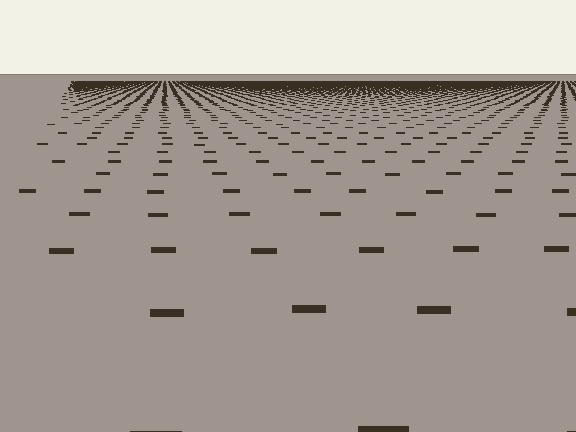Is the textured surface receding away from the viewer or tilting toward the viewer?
The surface is receding away from the viewer. Texture elements get smaller and denser toward the top.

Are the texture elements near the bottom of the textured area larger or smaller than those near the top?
Larger. Near the bottom, elements are closer to the viewer and appear at a bigger on-screen size.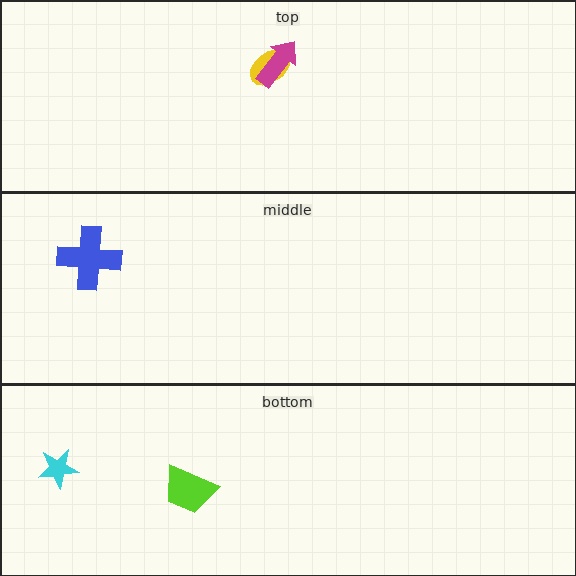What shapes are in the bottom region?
The cyan star, the lime trapezoid.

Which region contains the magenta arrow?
The top region.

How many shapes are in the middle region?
1.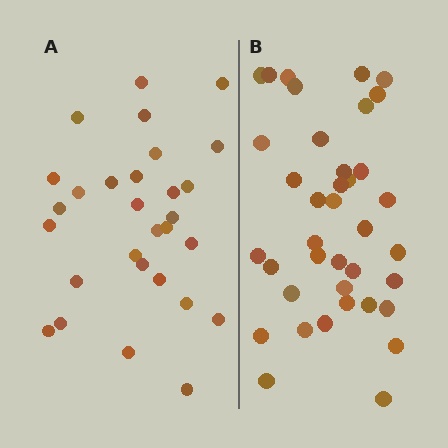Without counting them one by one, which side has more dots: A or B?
Region B (the right region) has more dots.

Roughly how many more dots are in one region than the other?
Region B has roughly 8 or so more dots than region A.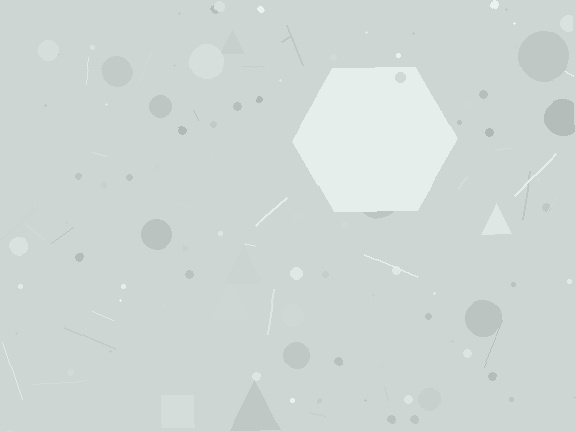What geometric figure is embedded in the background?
A hexagon is embedded in the background.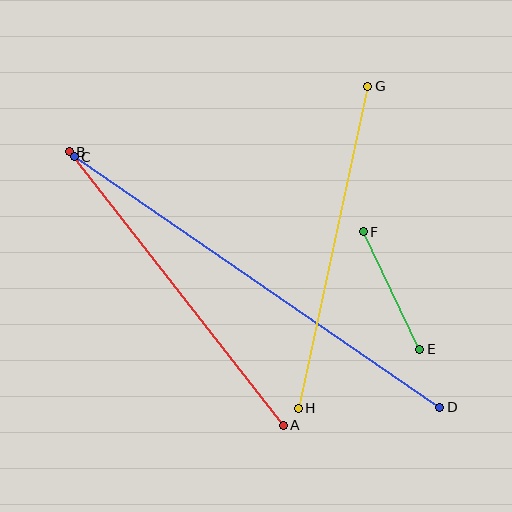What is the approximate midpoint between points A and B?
The midpoint is at approximately (176, 289) pixels.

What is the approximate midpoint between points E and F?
The midpoint is at approximately (391, 290) pixels.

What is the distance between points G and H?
The distance is approximately 329 pixels.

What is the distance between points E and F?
The distance is approximately 130 pixels.